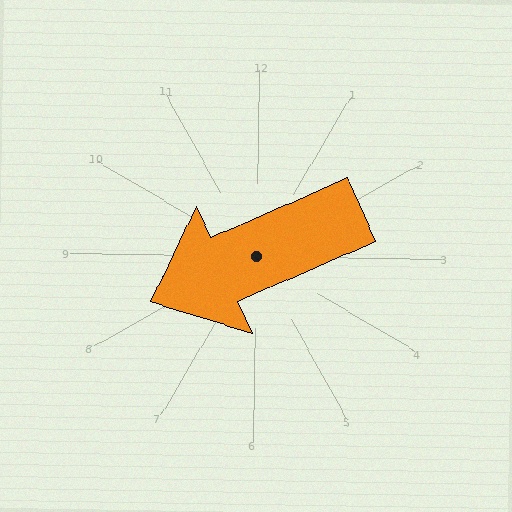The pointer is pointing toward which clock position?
Roughly 8 o'clock.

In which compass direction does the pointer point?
Southwest.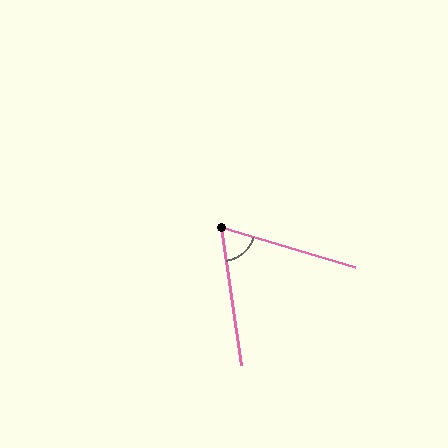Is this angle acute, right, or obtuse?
It is acute.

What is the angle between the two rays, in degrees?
Approximately 66 degrees.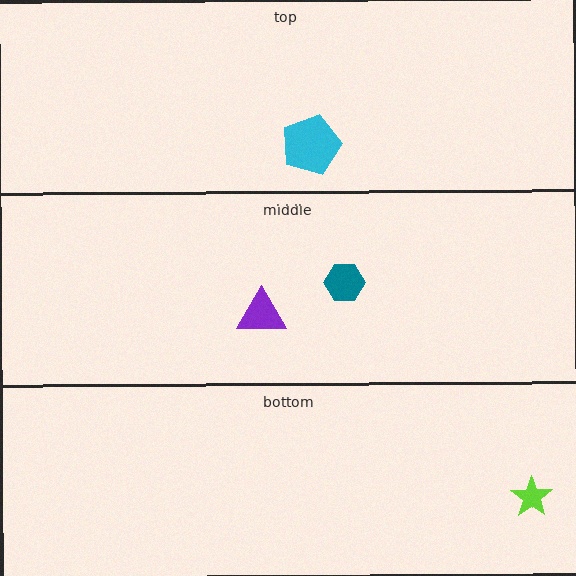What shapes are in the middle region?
The purple triangle, the teal hexagon.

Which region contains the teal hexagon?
The middle region.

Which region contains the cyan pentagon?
The top region.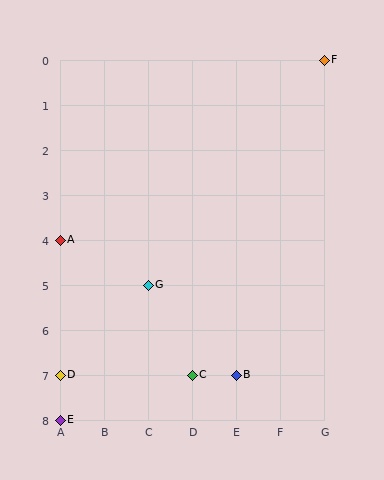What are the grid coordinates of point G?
Point G is at grid coordinates (C, 5).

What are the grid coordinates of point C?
Point C is at grid coordinates (D, 7).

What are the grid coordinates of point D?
Point D is at grid coordinates (A, 7).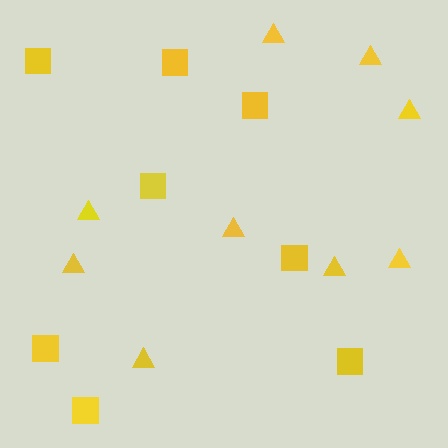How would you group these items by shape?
There are 2 groups: one group of squares (8) and one group of triangles (9).